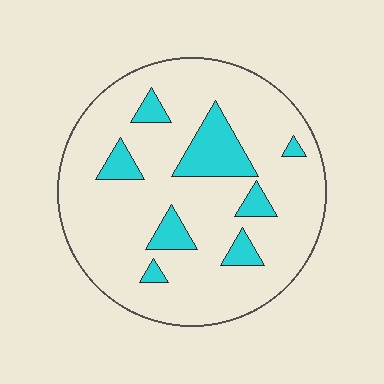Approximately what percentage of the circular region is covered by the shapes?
Approximately 15%.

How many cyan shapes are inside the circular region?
8.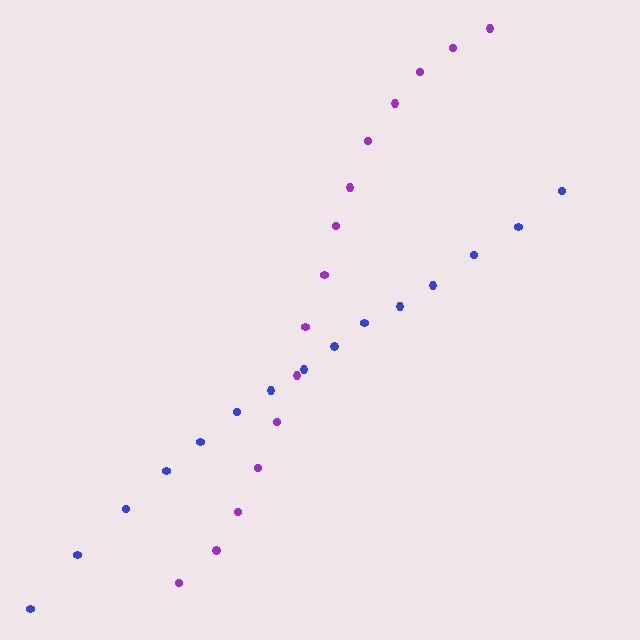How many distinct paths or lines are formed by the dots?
There are 2 distinct paths.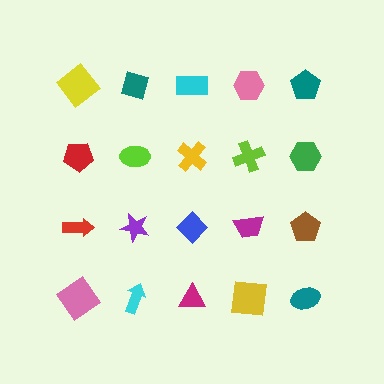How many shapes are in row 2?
5 shapes.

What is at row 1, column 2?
A teal diamond.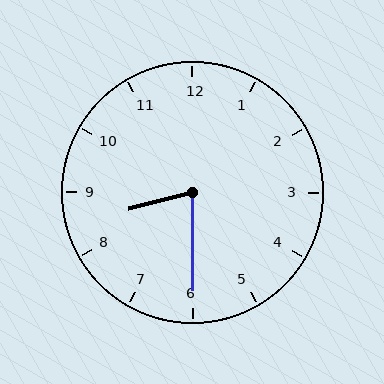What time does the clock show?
8:30.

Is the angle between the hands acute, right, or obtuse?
It is acute.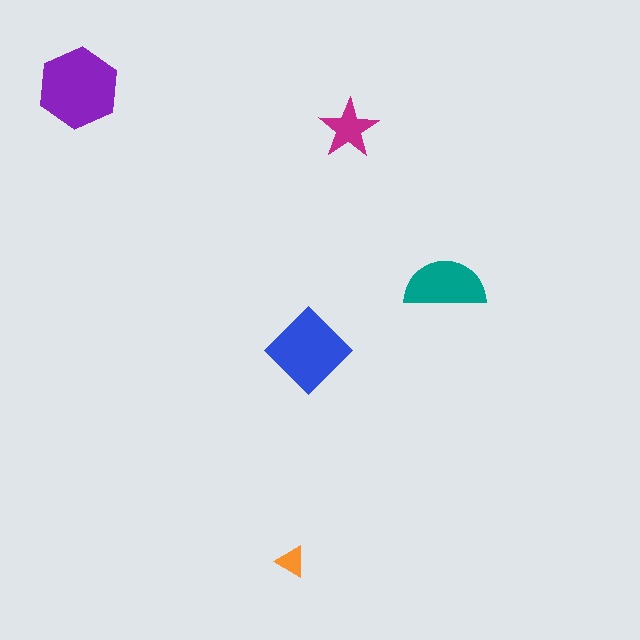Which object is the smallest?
The orange triangle.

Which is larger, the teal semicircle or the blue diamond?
The blue diamond.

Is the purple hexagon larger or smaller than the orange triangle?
Larger.